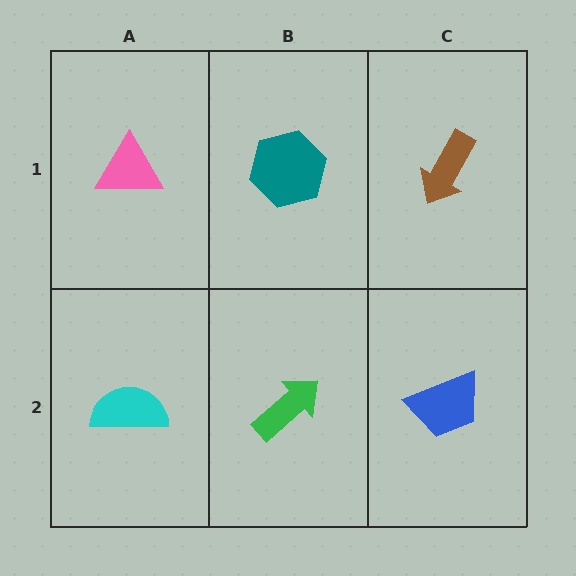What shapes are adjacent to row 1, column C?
A blue trapezoid (row 2, column C), a teal hexagon (row 1, column B).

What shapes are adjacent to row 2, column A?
A pink triangle (row 1, column A), a green arrow (row 2, column B).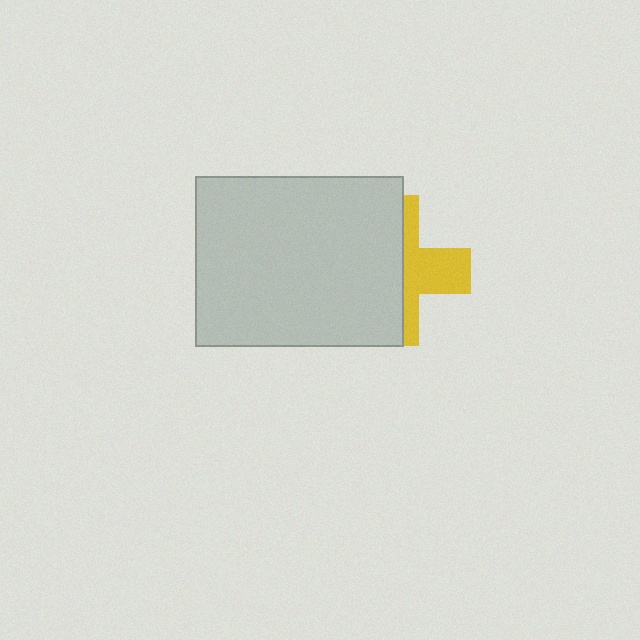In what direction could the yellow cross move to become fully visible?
The yellow cross could move right. That would shift it out from behind the light gray rectangle entirely.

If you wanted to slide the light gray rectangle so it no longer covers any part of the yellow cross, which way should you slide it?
Slide it left — that is the most direct way to separate the two shapes.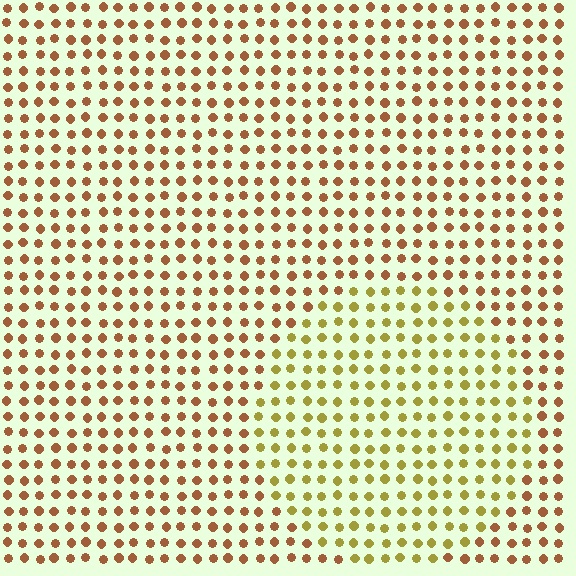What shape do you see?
I see a circle.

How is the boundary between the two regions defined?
The boundary is defined purely by a slight shift in hue (about 36 degrees). Spacing, size, and orientation are identical on both sides.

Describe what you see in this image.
The image is filled with small brown elements in a uniform arrangement. A circle-shaped region is visible where the elements are tinted to a slightly different hue, forming a subtle color boundary.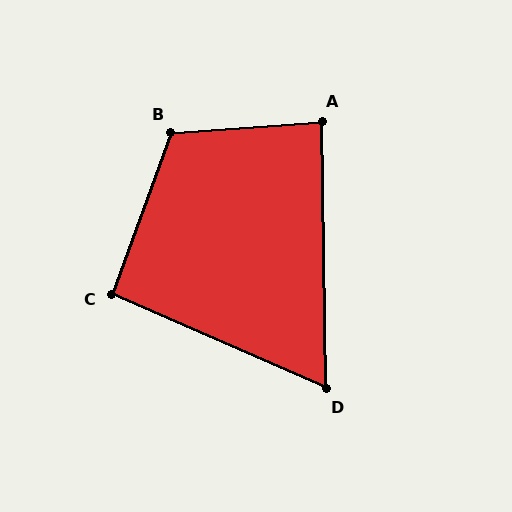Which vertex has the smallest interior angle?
D, at approximately 66 degrees.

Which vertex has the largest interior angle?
B, at approximately 114 degrees.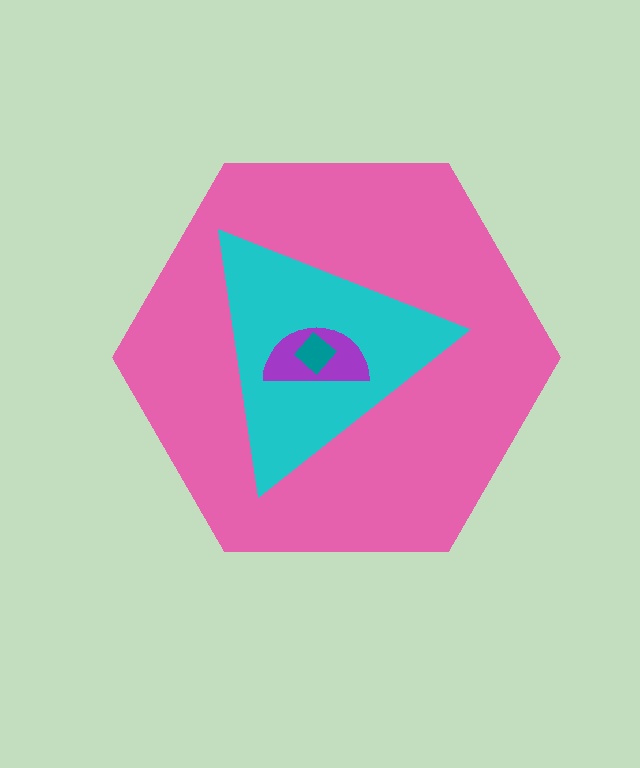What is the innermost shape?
The teal diamond.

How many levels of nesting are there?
4.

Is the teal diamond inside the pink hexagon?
Yes.